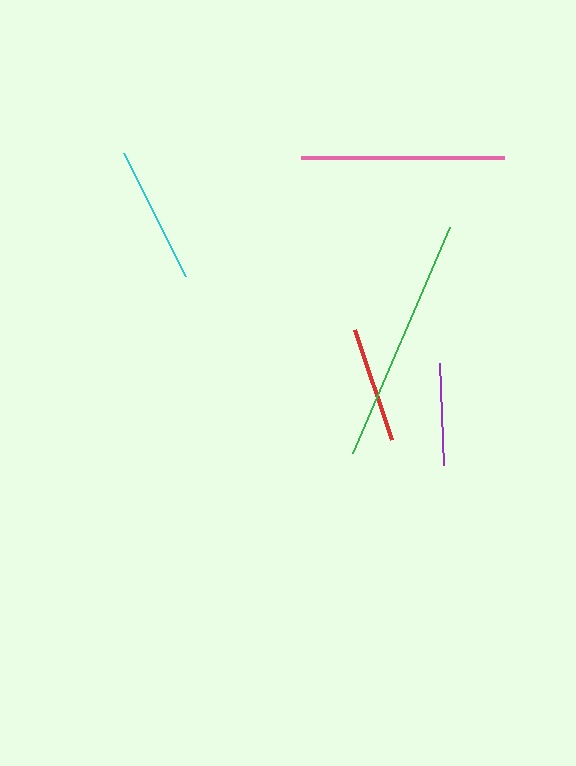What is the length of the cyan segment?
The cyan segment is approximately 137 pixels long.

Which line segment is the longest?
The green line is the longest at approximately 247 pixels.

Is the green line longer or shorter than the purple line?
The green line is longer than the purple line.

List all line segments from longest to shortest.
From longest to shortest: green, pink, cyan, red, purple.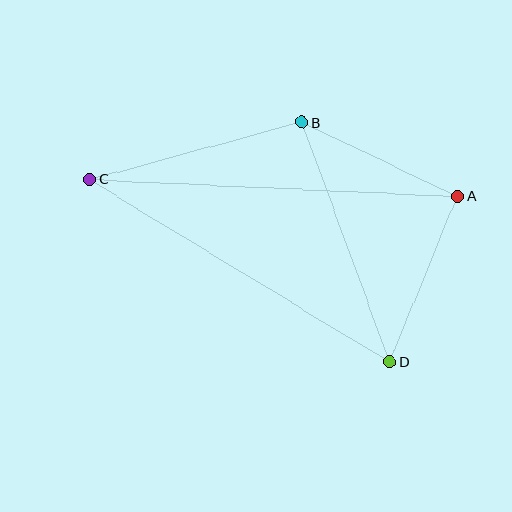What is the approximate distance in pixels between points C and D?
The distance between C and D is approximately 351 pixels.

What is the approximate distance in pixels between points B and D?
The distance between B and D is approximately 255 pixels.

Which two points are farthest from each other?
Points A and C are farthest from each other.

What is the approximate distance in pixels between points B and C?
The distance between B and C is approximately 220 pixels.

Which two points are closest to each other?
Points A and B are closest to each other.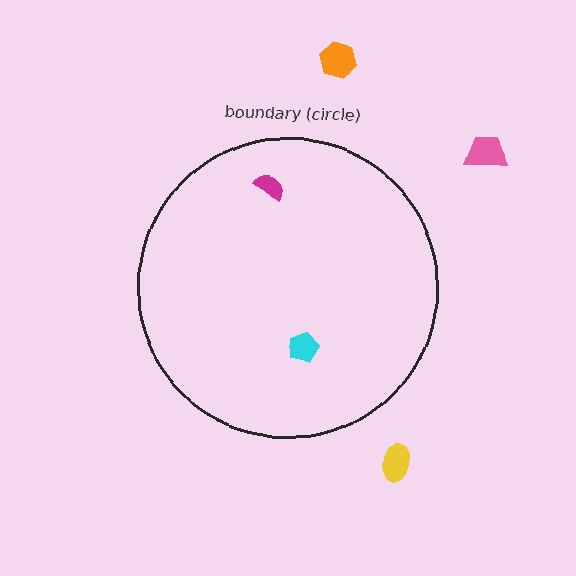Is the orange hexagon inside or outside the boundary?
Outside.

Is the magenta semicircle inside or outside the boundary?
Inside.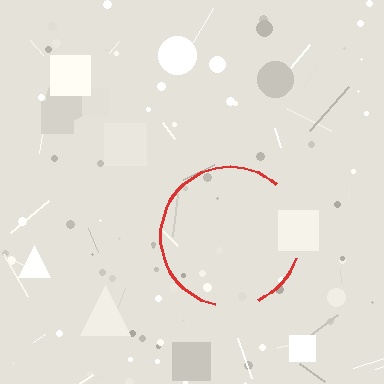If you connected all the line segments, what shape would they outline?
They would outline a circle.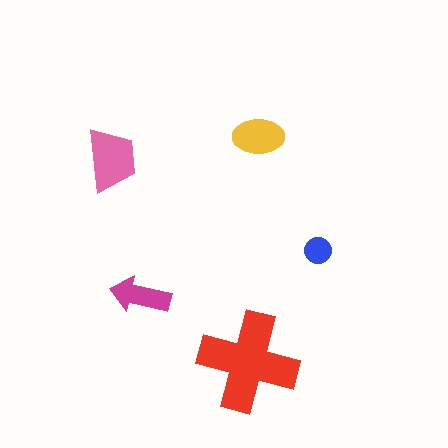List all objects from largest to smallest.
The red cross, the pink trapezoid, the yellow ellipse, the magenta arrow, the blue circle.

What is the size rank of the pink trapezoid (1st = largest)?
2nd.